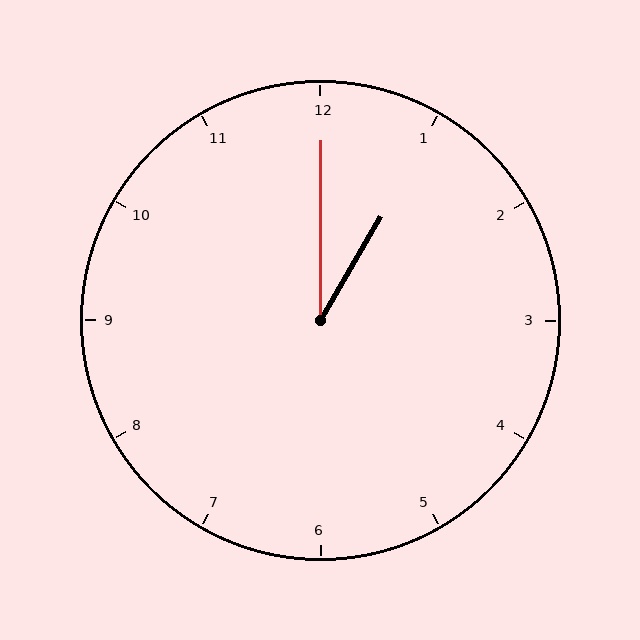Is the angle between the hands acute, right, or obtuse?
It is acute.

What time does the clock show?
1:00.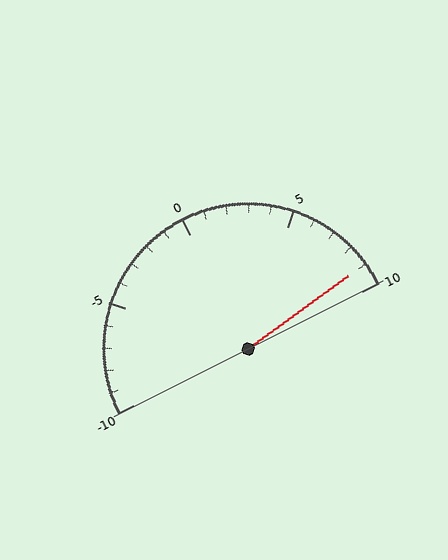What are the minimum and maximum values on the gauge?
The gauge ranges from -10 to 10.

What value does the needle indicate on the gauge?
The needle indicates approximately 9.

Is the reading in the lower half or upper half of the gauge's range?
The reading is in the upper half of the range (-10 to 10).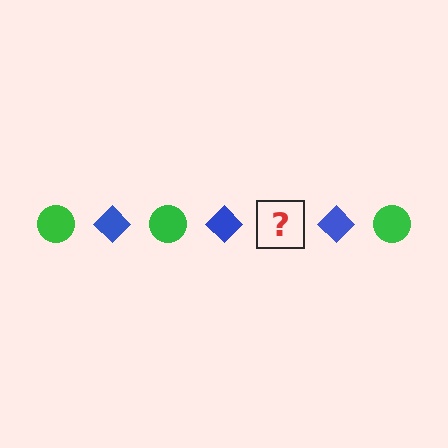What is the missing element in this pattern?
The missing element is a green circle.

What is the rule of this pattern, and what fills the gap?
The rule is that the pattern alternates between green circle and blue diamond. The gap should be filled with a green circle.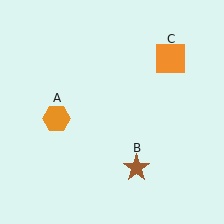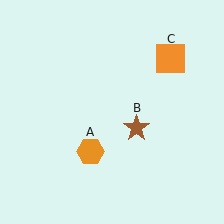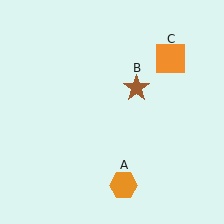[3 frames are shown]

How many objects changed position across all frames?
2 objects changed position: orange hexagon (object A), brown star (object B).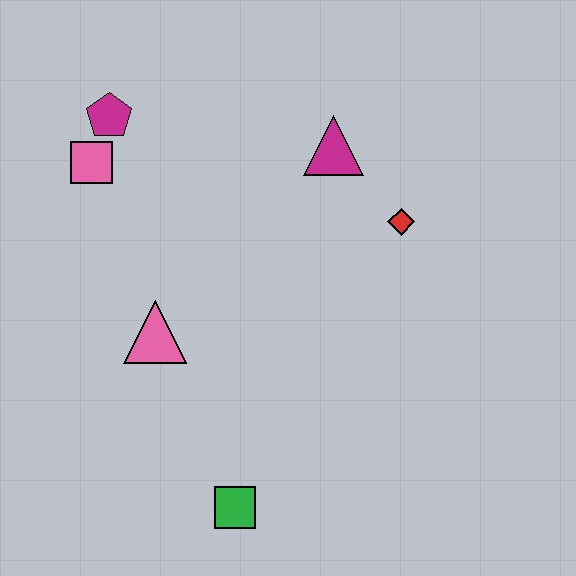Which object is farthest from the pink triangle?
The red diamond is farthest from the pink triangle.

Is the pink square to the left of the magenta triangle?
Yes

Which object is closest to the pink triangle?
The pink square is closest to the pink triangle.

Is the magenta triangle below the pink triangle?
No